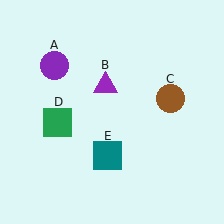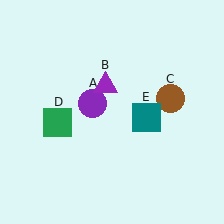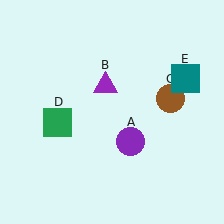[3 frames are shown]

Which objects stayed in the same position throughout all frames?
Purple triangle (object B) and brown circle (object C) and green square (object D) remained stationary.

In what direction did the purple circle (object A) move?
The purple circle (object A) moved down and to the right.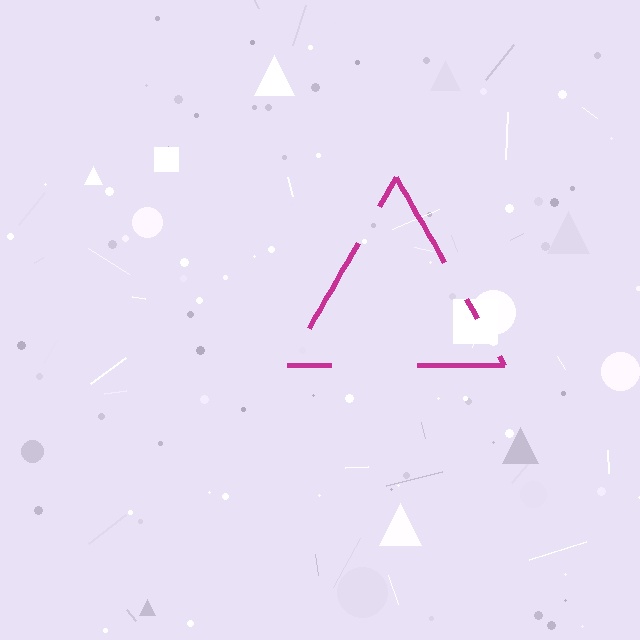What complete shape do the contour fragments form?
The contour fragments form a triangle.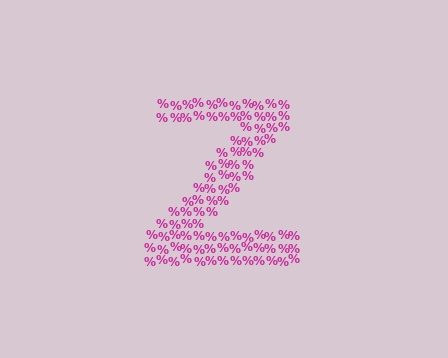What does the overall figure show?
The overall figure shows the letter Z.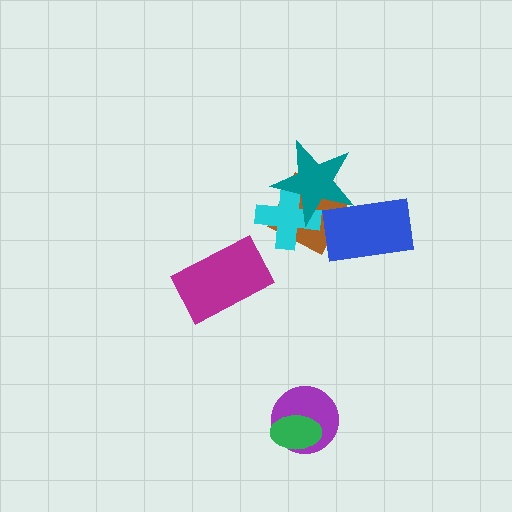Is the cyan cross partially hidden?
Yes, it is partially covered by another shape.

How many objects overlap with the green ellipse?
1 object overlaps with the green ellipse.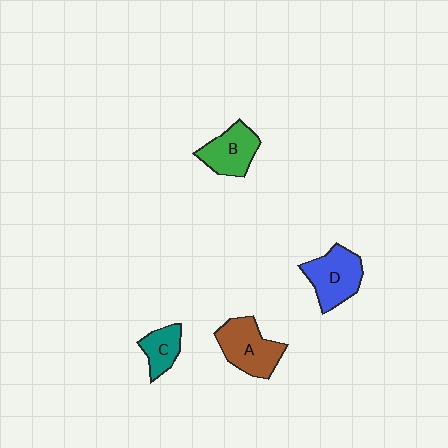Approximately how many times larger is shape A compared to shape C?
Approximately 1.8 times.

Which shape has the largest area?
Shape A (brown).